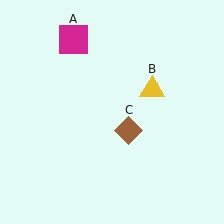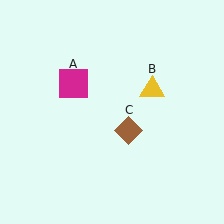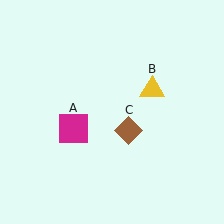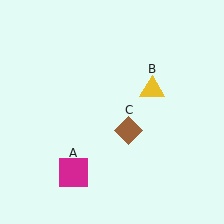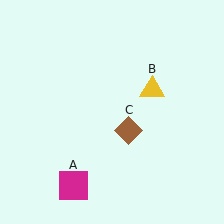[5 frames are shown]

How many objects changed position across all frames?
1 object changed position: magenta square (object A).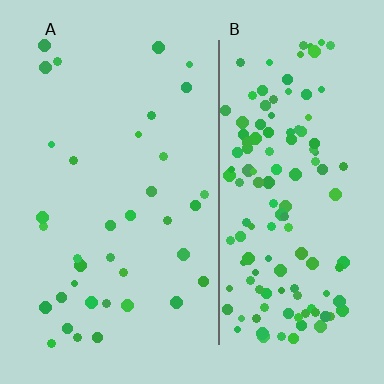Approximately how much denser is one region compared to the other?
Approximately 3.8× — region B over region A.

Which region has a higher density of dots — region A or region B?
B (the right).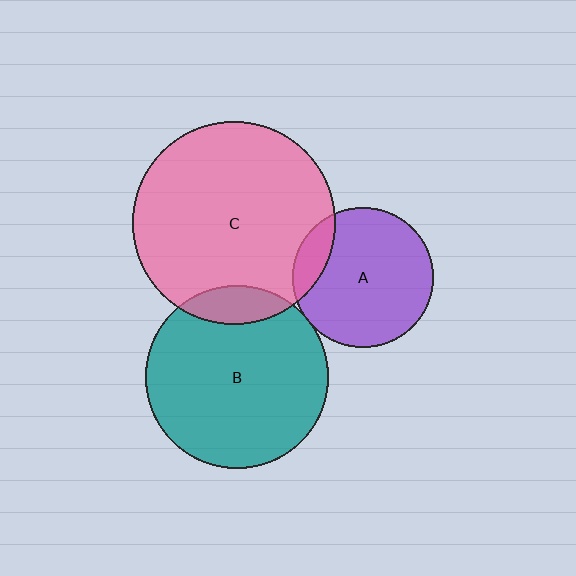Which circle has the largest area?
Circle C (pink).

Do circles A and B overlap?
Yes.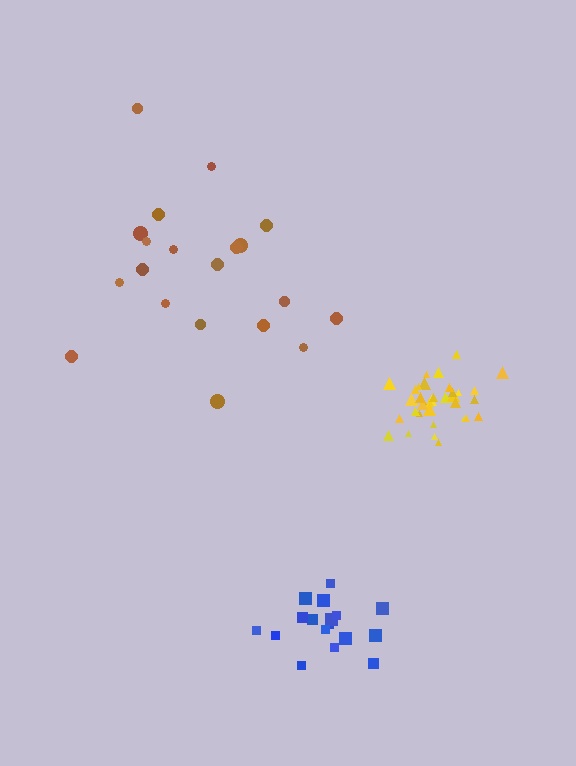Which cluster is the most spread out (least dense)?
Brown.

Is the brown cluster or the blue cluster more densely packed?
Blue.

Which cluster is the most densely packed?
Yellow.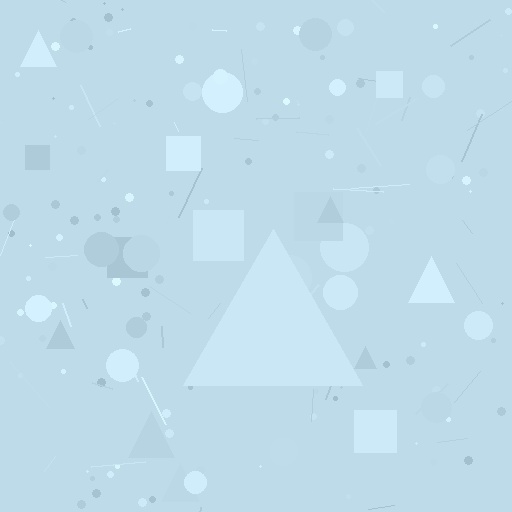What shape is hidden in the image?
A triangle is hidden in the image.